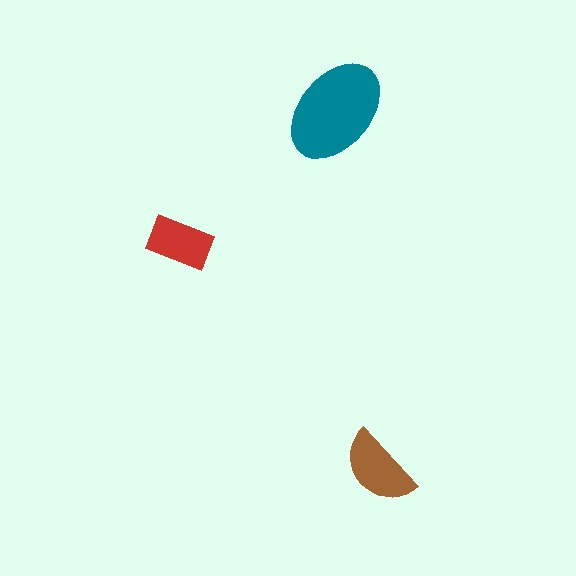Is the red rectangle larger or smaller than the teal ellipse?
Smaller.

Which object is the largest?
The teal ellipse.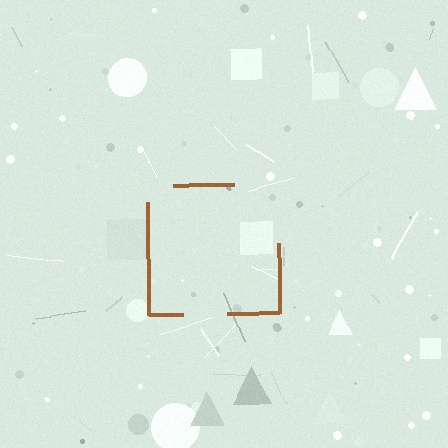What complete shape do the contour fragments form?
The contour fragments form a square.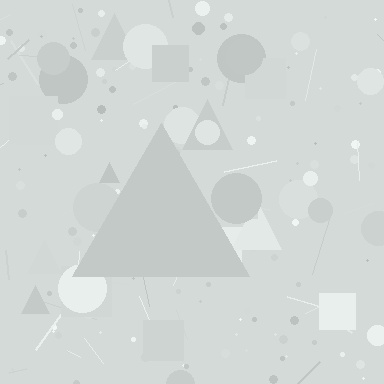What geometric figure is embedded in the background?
A triangle is embedded in the background.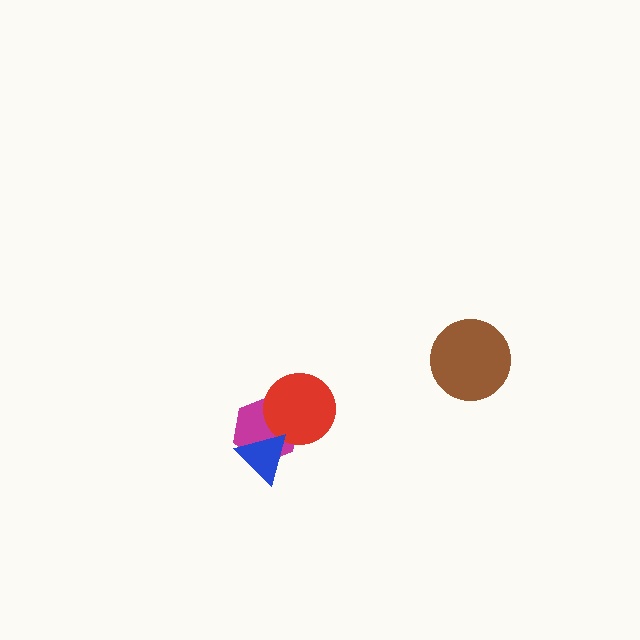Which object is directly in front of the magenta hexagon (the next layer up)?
The red circle is directly in front of the magenta hexagon.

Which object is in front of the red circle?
The blue triangle is in front of the red circle.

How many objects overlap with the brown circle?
0 objects overlap with the brown circle.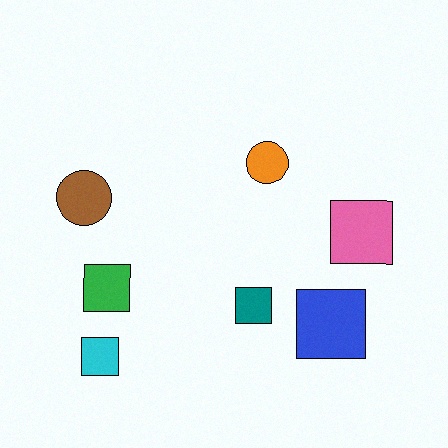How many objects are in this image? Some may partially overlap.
There are 7 objects.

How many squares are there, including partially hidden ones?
There are 5 squares.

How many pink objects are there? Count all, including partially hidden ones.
There is 1 pink object.